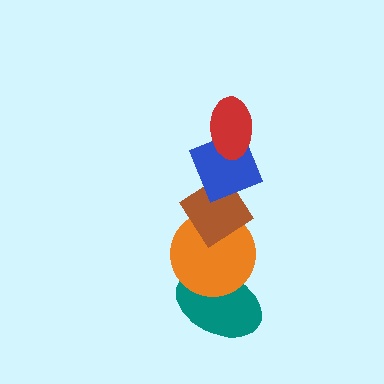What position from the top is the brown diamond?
The brown diamond is 3rd from the top.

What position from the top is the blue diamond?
The blue diamond is 2nd from the top.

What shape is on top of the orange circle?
The brown diamond is on top of the orange circle.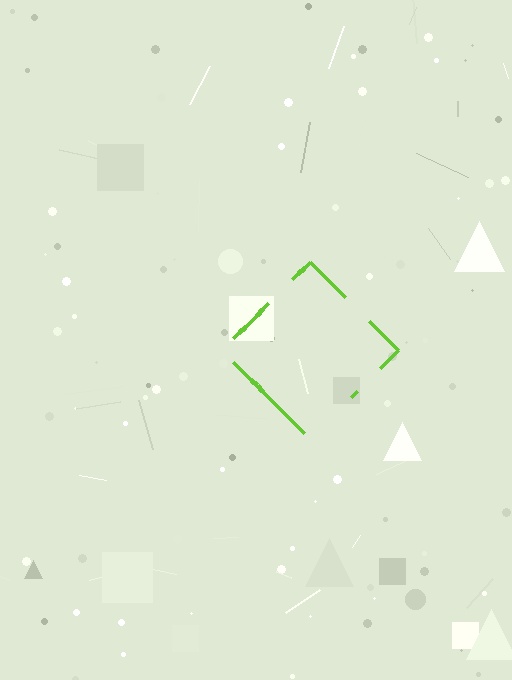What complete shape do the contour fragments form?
The contour fragments form a diamond.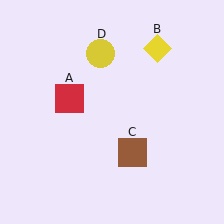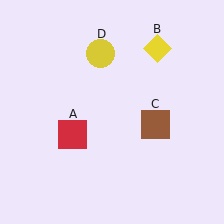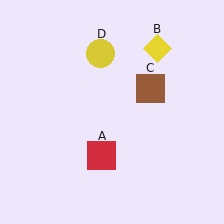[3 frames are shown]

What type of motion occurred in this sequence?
The red square (object A), brown square (object C) rotated counterclockwise around the center of the scene.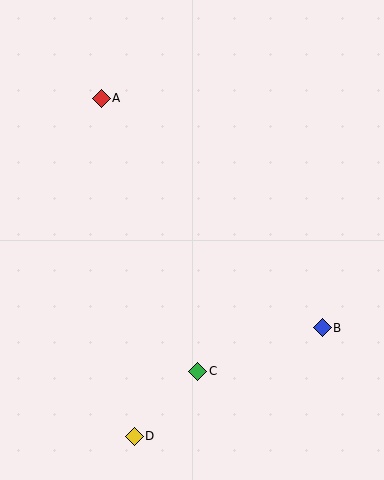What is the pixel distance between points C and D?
The distance between C and D is 91 pixels.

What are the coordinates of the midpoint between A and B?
The midpoint between A and B is at (212, 213).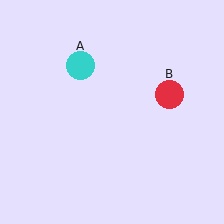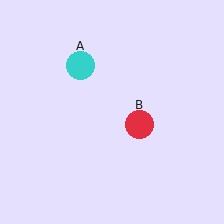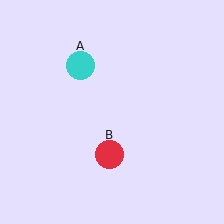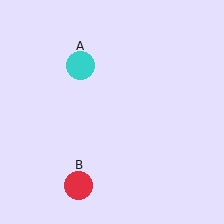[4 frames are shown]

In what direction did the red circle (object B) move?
The red circle (object B) moved down and to the left.